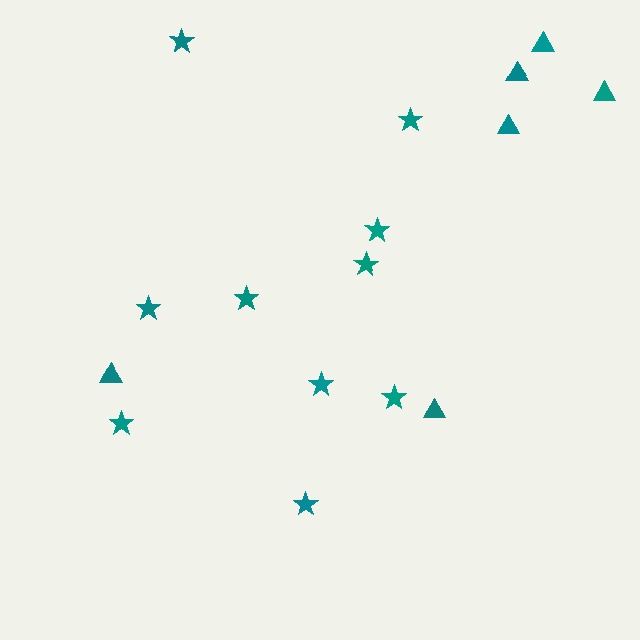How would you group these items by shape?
There are 2 groups: one group of triangles (6) and one group of stars (10).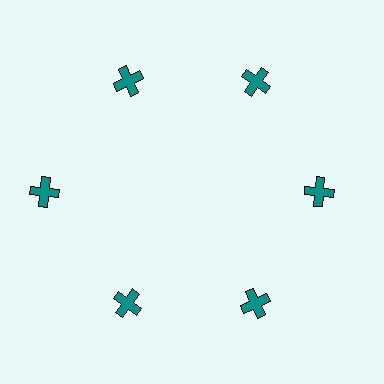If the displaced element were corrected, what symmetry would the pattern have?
It would have 6-fold rotational symmetry — the pattern would map onto itself every 60 degrees.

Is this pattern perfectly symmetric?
No. The 6 teal crosses are arranged in a ring, but one element near the 9 o'clock position is pushed outward from the center, breaking the 6-fold rotational symmetry.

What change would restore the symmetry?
The symmetry would be restored by moving it inward, back onto the ring so that all 6 crosses sit at equal angles and equal distance from the center.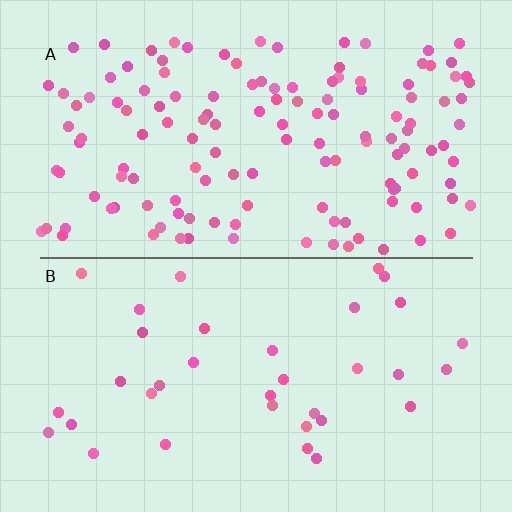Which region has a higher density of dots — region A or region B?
A (the top).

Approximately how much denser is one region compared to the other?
Approximately 3.9× — region A over region B.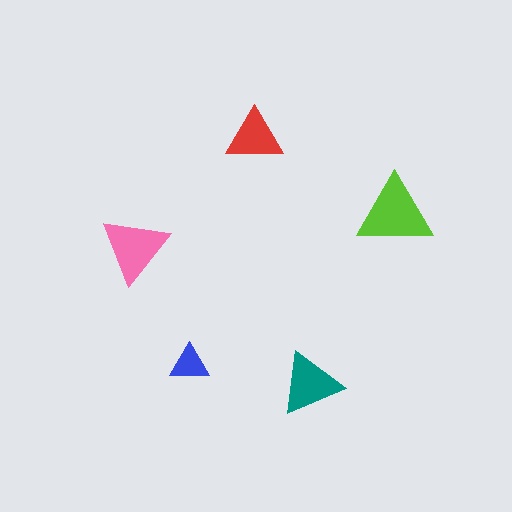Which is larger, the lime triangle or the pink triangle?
The lime one.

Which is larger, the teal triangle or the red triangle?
The teal one.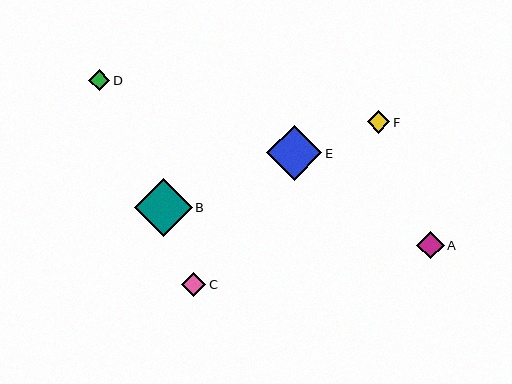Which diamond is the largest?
Diamond B is the largest with a size of approximately 58 pixels.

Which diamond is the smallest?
Diamond D is the smallest with a size of approximately 21 pixels.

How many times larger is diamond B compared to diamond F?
Diamond B is approximately 2.5 times the size of diamond F.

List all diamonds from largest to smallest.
From largest to smallest: B, E, A, C, F, D.